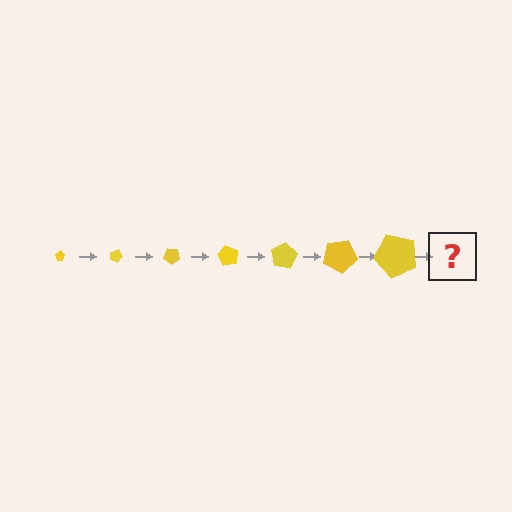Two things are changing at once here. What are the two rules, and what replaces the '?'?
The two rules are that the pentagon grows larger each step and it rotates 20 degrees each step. The '?' should be a pentagon, larger than the previous one and rotated 140 degrees from the start.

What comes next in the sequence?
The next element should be a pentagon, larger than the previous one and rotated 140 degrees from the start.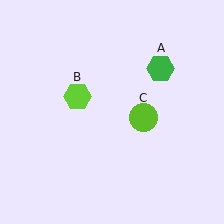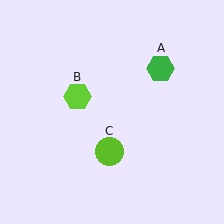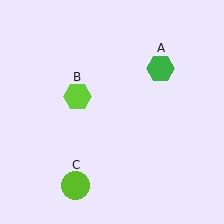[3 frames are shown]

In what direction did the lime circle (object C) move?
The lime circle (object C) moved down and to the left.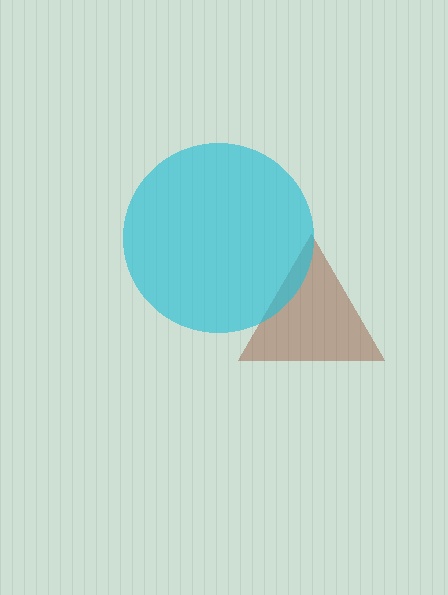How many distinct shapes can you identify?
There are 2 distinct shapes: a brown triangle, a cyan circle.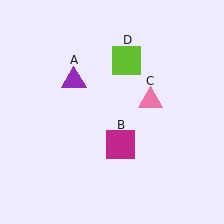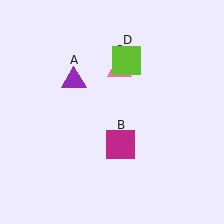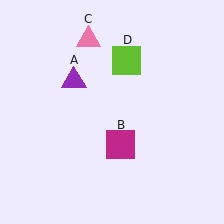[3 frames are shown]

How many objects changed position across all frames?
1 object changed position: pink triangle (object C).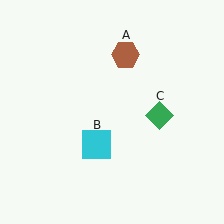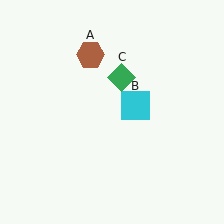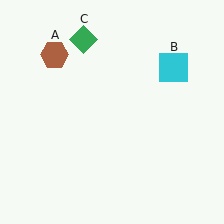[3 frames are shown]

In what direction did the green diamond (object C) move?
The green diamond (object C) moved up and to the left.